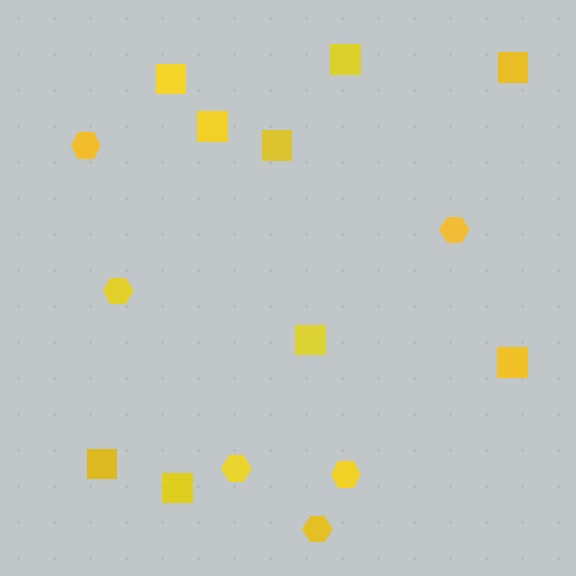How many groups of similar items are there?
There are 2 groups: one group of squares (9) and one group of hexagons (6).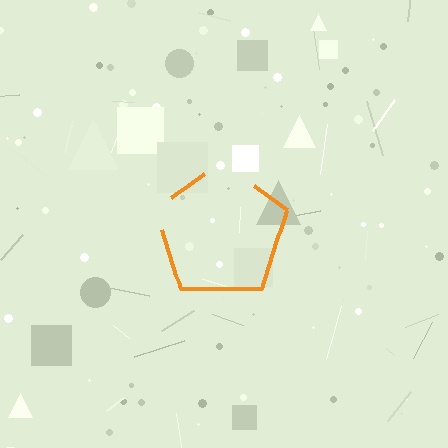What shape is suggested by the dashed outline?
The dashed outline suggests a pentagon.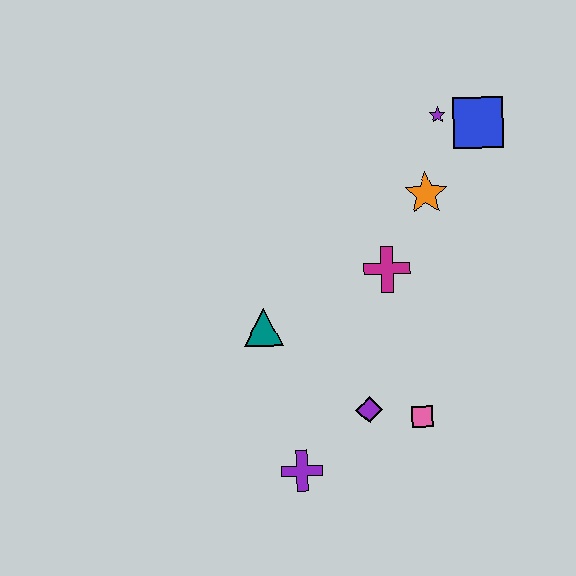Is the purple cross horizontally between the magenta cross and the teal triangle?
Yes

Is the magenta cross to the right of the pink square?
No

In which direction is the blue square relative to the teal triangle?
The blue square is to the right of the teal triangle.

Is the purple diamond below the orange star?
Yes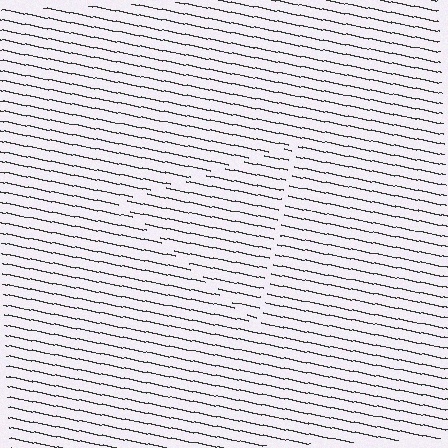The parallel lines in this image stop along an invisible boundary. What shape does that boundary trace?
An illusory triangle. The interior of the shape contains the same grating, shifted by half a period — the contour is defined by the phase discontinuity where line-ends from the inner and outer gratings abut.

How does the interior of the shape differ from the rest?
The interior of the shape contains the same grating, shifted by half a period — the contour is defined by the phase discontinuity where line-ends from the inner and outer gratings abut.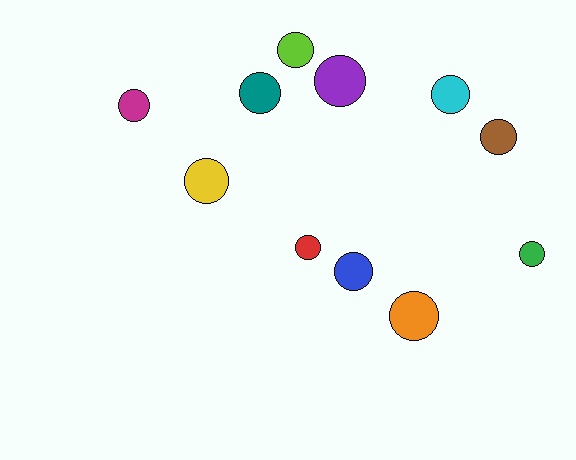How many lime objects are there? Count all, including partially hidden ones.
There is 1 lime object.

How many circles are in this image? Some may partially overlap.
There are 11 circles.